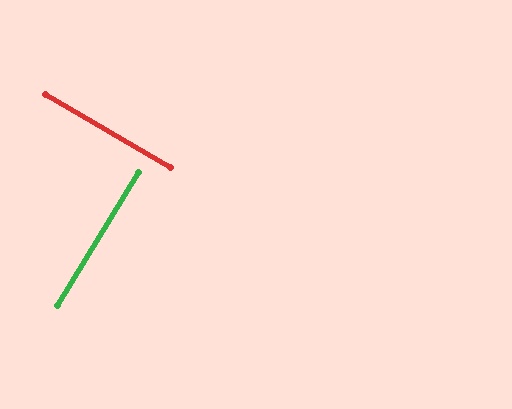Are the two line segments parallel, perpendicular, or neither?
Perpendicular — they meet at approximately 89°.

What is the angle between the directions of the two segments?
Approximately 89 degrees.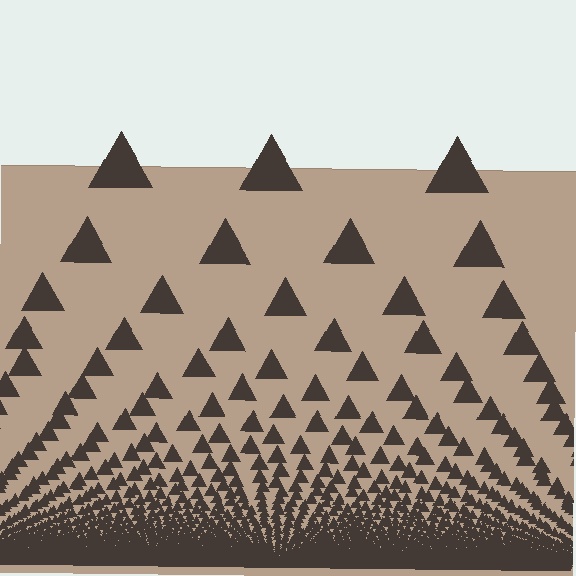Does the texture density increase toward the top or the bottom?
Density increases toward the bottom.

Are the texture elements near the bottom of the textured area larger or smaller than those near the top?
Smaller. The gradient is inverted — elements near the bottom are smaller and denser.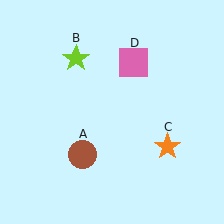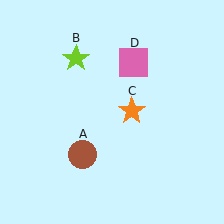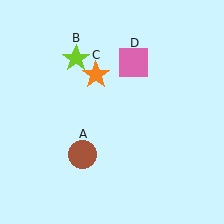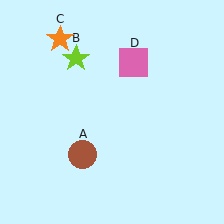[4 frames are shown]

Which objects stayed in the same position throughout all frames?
Brown circle (object A) and lime star (object B) and pink square (object D) remained stationary.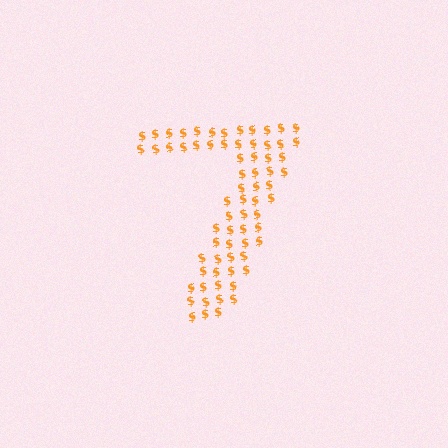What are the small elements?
The small elements are dollar signs.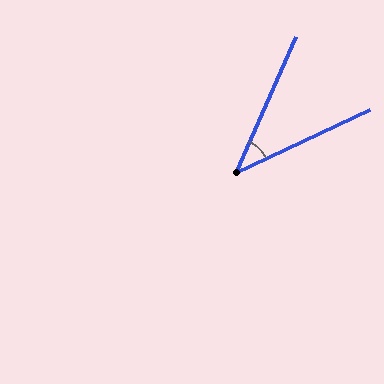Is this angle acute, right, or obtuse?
It is acute.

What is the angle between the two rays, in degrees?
Approximately 41 degrees.